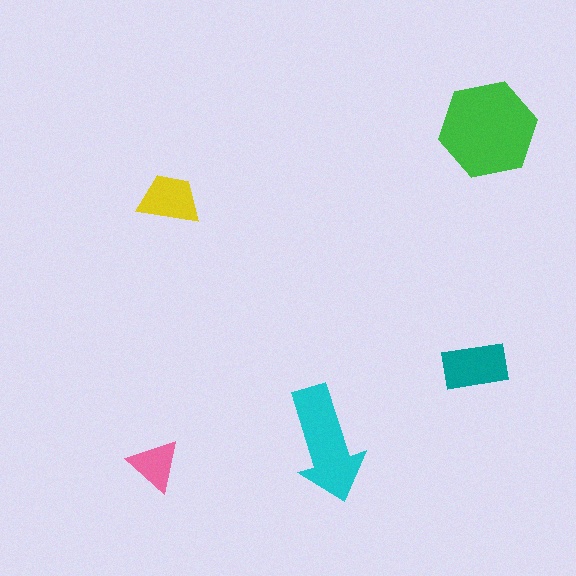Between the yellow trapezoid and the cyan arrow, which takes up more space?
The cyan arrow.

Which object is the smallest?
The pink triangle.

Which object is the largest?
The green hexagon.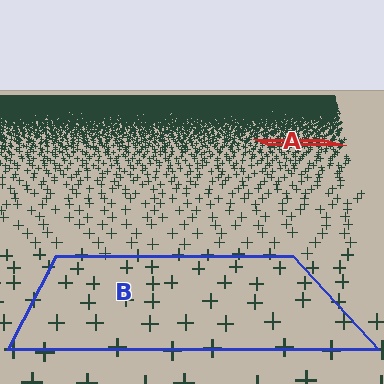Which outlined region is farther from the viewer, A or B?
Region A is farther from the viewer — the texture elements inside it appear smaller and more densely packed.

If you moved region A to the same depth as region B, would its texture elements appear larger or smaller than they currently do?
They would appear larger. At a closer depth, the same texture elements are projected at a bigger on-screen size.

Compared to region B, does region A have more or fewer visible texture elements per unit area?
Region A has more texture elements per unit area — they are packed more densely because it is farther away.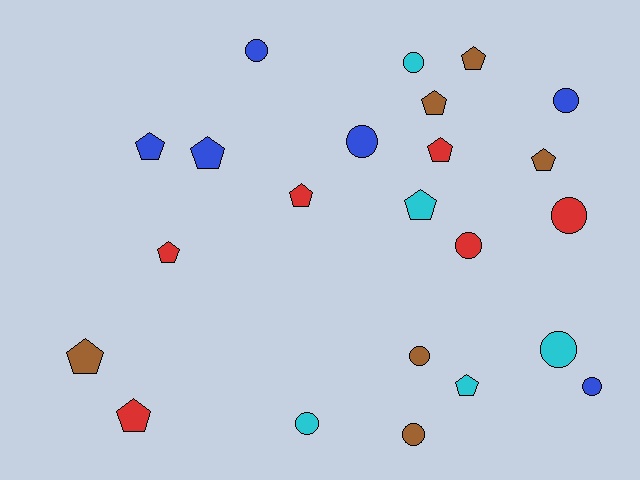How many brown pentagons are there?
There are 4 brown pentagons.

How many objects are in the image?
There are 23 objects.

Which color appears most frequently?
Brown, with 6 objects.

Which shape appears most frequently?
Pentagon, with 12 objects.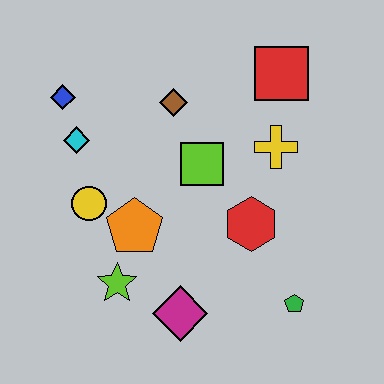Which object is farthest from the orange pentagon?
The red square is farthest from the orange pentagon.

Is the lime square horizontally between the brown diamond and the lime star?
No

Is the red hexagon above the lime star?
Yes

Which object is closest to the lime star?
The orange pentagon is closest to the lime star.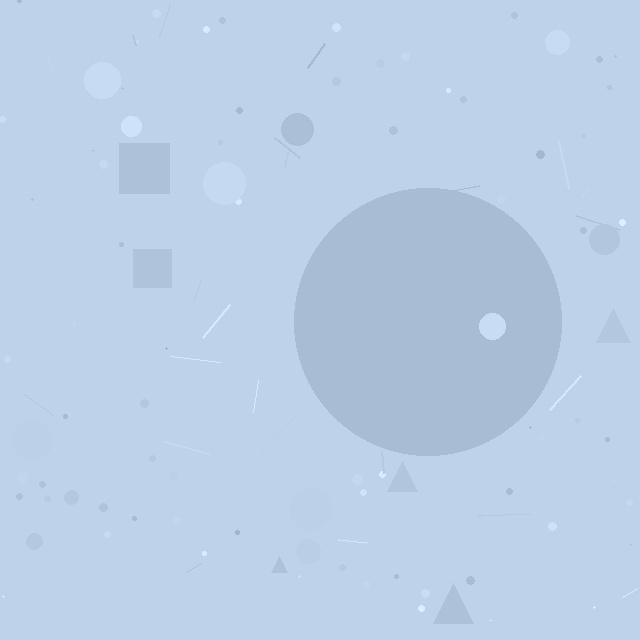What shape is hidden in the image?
A circle is hidden in the image.